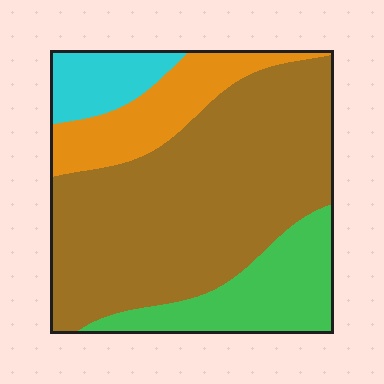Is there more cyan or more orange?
Orange.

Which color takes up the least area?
Cyan, at roughly 10%.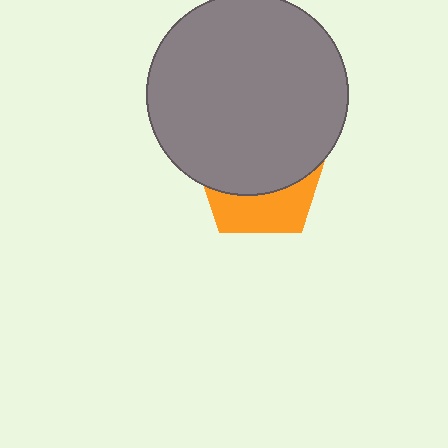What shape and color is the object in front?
The object in front is a gray circle.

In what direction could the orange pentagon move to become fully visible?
The orange pentagon could move down. That would shift it out from behind the gray circle entirely.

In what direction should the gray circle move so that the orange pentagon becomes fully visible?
The gray circle should move up. That is the shortest direction to clear the overlap and leave the orange pentagon fully visible.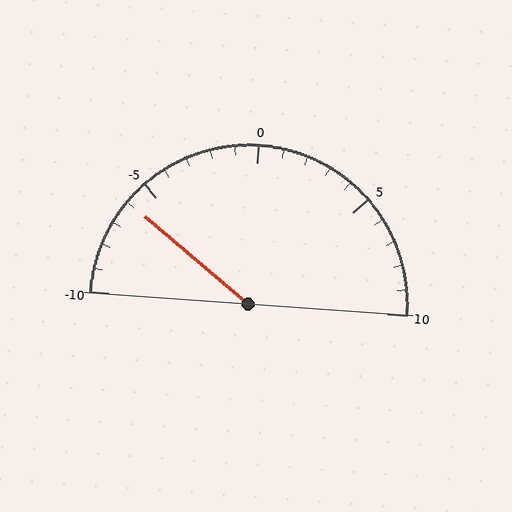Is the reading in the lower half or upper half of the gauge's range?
The reading is in the lower half of the range (-10 to 10).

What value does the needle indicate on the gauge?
The needle indicates approximately -6.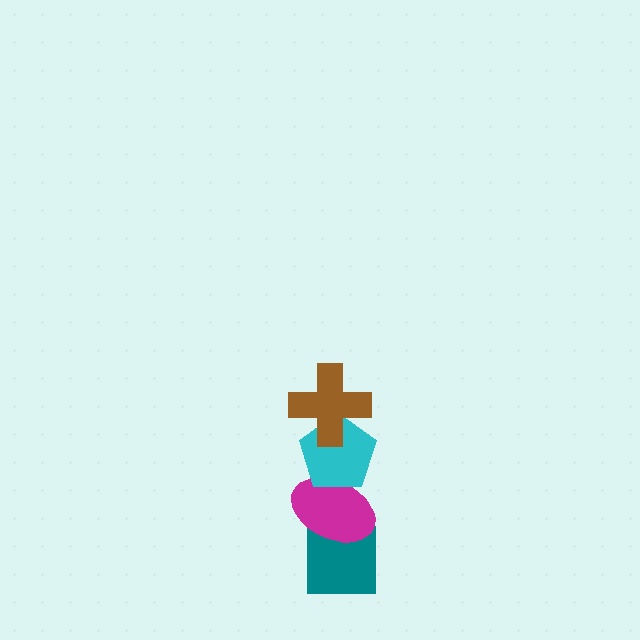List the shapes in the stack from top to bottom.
From top to bottom: the brown cross, the cyan pentagon, the magenta ellipse, the teal square.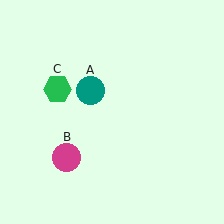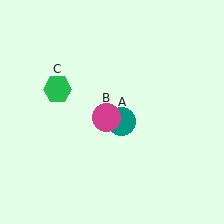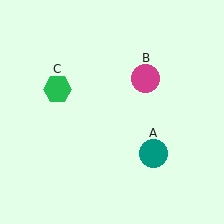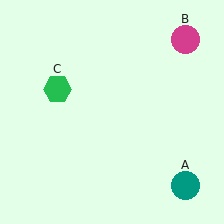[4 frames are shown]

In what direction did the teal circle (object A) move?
The teal circle (object A) moved down and to the right.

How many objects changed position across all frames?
2 objects changed position: teal circle (object A), magenta circle (object B).